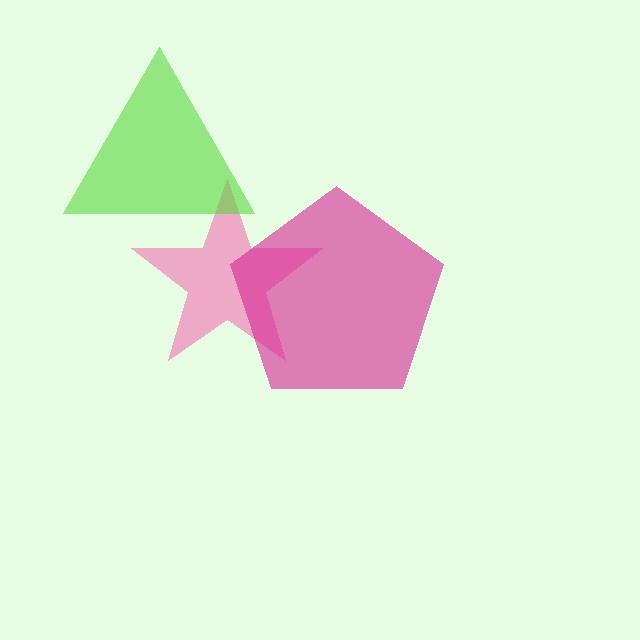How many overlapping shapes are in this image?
There are 3 overlapping shapes in the image.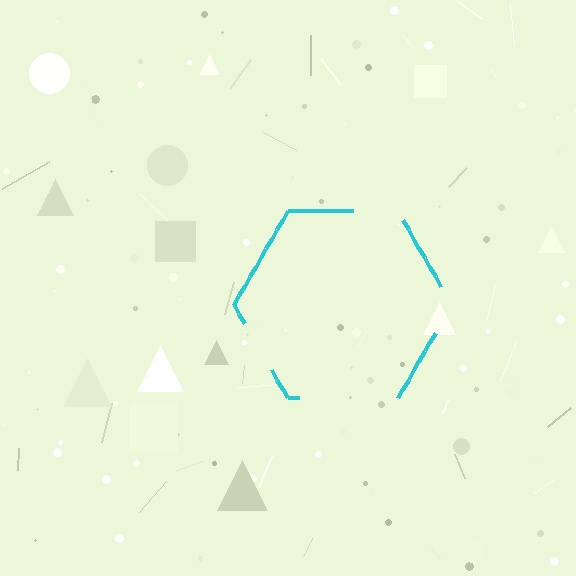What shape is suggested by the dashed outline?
The dashed outline suggests a hexagon.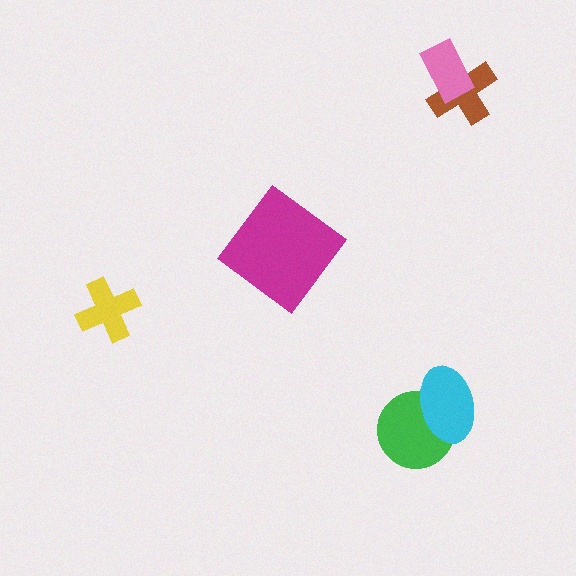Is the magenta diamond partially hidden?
No, no other shape covers it.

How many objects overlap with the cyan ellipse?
1 object overlaps with the cyan ellipse.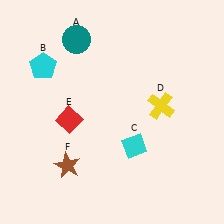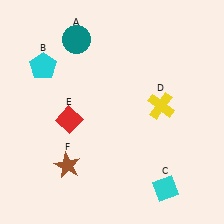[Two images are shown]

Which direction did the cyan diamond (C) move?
The cyan diamond (C) moved down.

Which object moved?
The cyan diamond (C) moved down.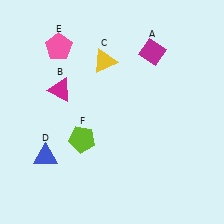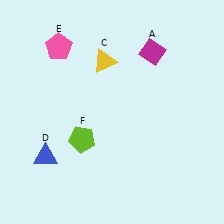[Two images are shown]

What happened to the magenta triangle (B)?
The magenta triangle (B) was removed in Image 2. It was in the top-left area of Image 1.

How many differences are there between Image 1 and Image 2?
There is 1 difference between the two images.